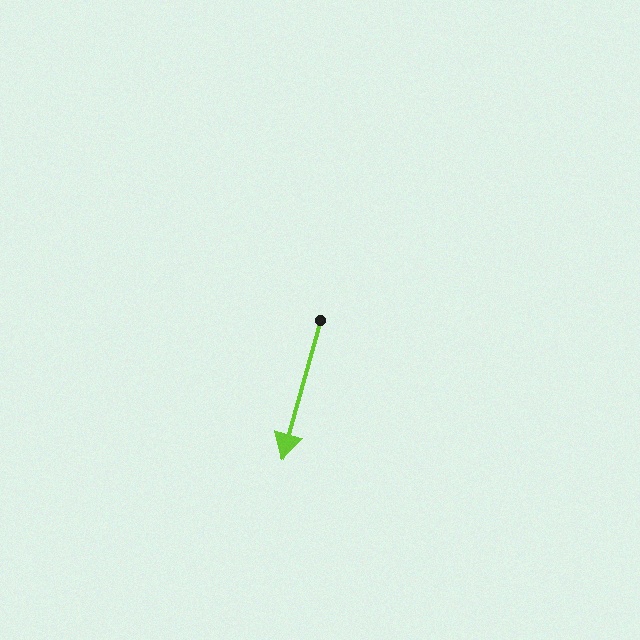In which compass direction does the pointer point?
South.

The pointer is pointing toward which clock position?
Roughly 7 o'clock.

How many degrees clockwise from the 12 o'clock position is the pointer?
Approximately 195 degrees.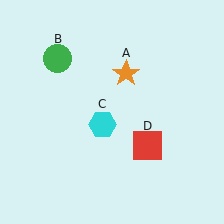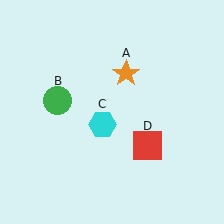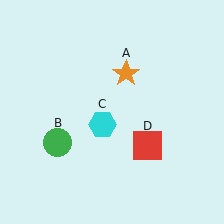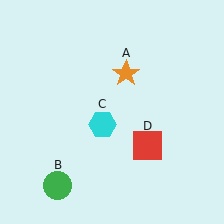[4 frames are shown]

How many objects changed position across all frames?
1 object changed position: green circle (object B).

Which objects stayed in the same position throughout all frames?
Orange star (object A) and cyan hexagon (object C) and red square (object D) remained stationary.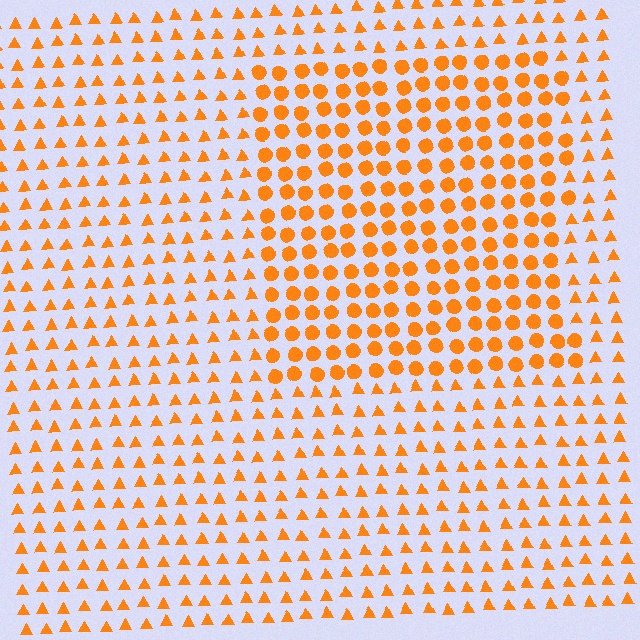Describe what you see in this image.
The image is filled with small orange elements arranged in a uniform grid. A rectangle-shaped region contains circles, while the surrounding area contains triangles. The boundary is defined purely by the change in element shape.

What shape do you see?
I see a rectangle.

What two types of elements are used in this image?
The image uses circles inside the rectangle region and triangles outside it.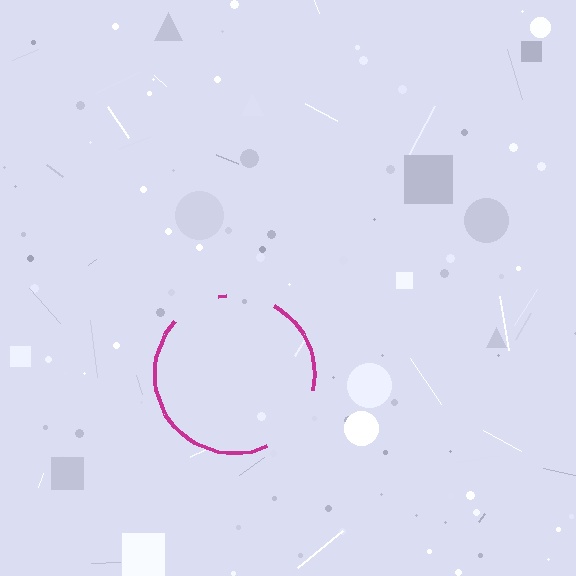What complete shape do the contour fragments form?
The contour fragments form a circle.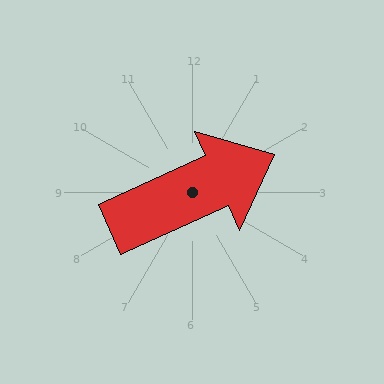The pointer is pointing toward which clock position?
Roughly 2 o'clock.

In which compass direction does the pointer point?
Northeast.